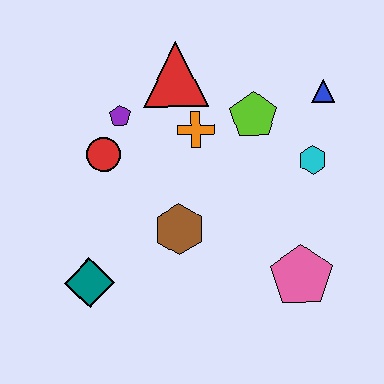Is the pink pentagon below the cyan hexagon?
Yes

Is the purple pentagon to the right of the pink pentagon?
No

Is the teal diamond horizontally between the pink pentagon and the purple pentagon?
No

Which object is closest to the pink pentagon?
The cyan hexagon is closest to the pink pentagon.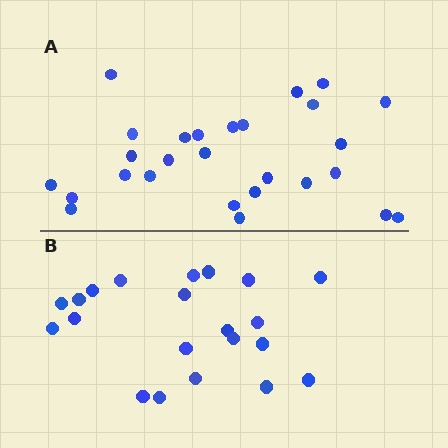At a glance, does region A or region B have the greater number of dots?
Region A (the top region) has more dots.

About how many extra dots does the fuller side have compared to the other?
Region A has about 6 more dots than region B.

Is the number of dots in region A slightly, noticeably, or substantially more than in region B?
Region A has noticeably more, but not dramatically so. The ratio is roughly 1.3 to 1.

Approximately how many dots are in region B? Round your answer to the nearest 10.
About 20 dots. (The exact count is 21, which rounds to 20.)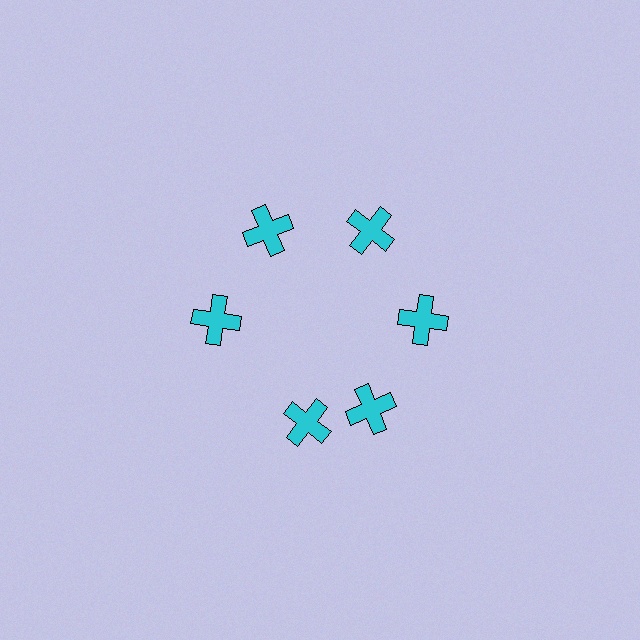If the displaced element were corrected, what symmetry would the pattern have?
It would have 6-fold rotational symmetry — the pattern would map onto itself every 60 degrees.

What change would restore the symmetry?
The symmetry would be restored by rotating it back into even spacing with its neighbors so that all 6 crosses sit at equal angles and equal distance from the center.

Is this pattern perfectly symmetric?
No. The 6 cyan crosses are arranged in a ring, but one element near the 7 o'clock position is rotated out of alignment along the ring, breaking the 6-fold rotational symmetry.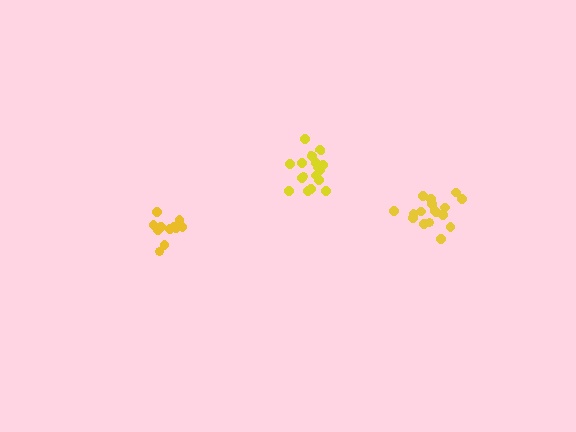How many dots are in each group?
Group 1: 11 dots, Group 2: 17 dots, Group 3: 17 dots (45 total).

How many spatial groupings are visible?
There are 3 spatial groupings.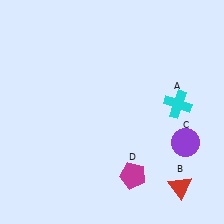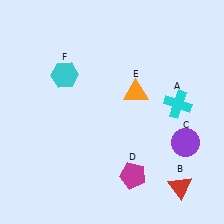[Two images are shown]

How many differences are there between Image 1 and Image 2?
There are 2 differences between the two images.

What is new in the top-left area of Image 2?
A cyan hexagon (F) was added in the top-left area of Image 2.